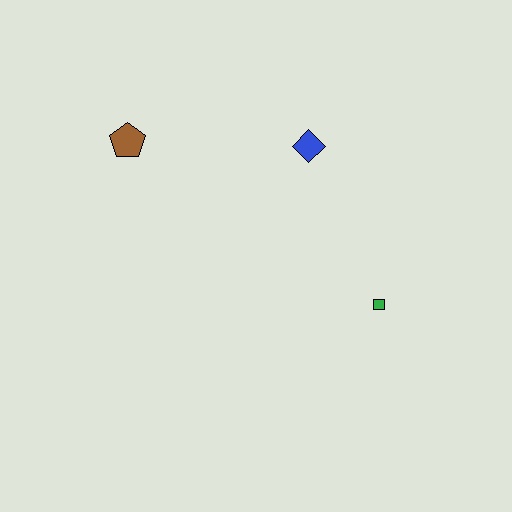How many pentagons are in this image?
There is 1 pentagon.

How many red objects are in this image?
There are no red objects.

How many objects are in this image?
There are 3 objects.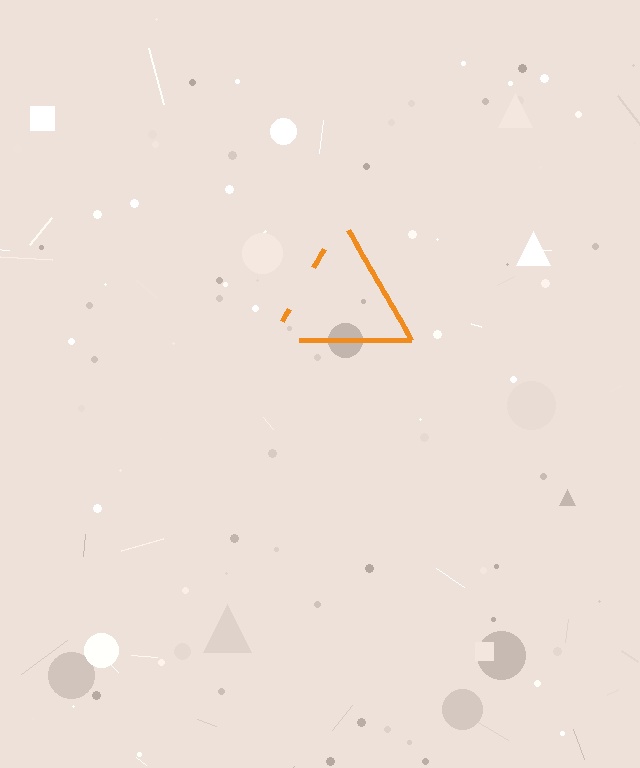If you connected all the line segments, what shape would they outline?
They would outline a triangle.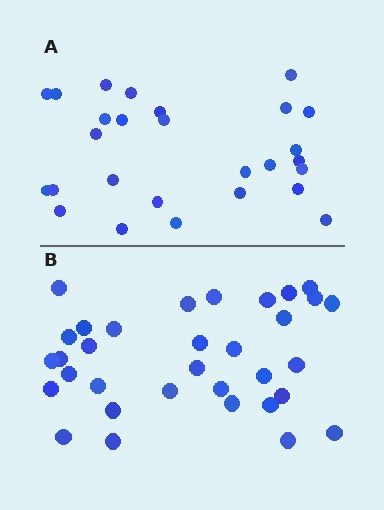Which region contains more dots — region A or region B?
Region B (the bottom region) has more dots.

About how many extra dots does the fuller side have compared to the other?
Region B has about 6 more dots than region A.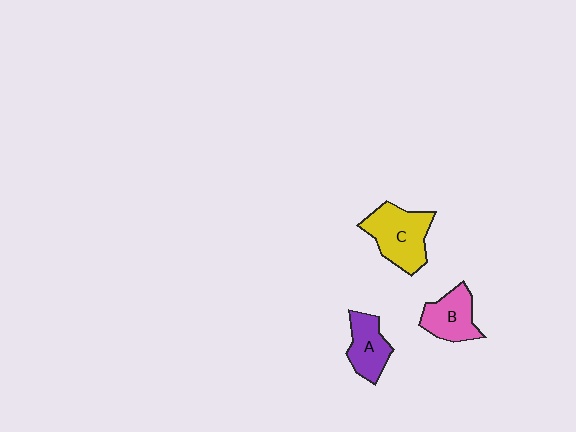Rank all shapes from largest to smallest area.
From largest to smallest: C (yellow), B (pink), A (purple).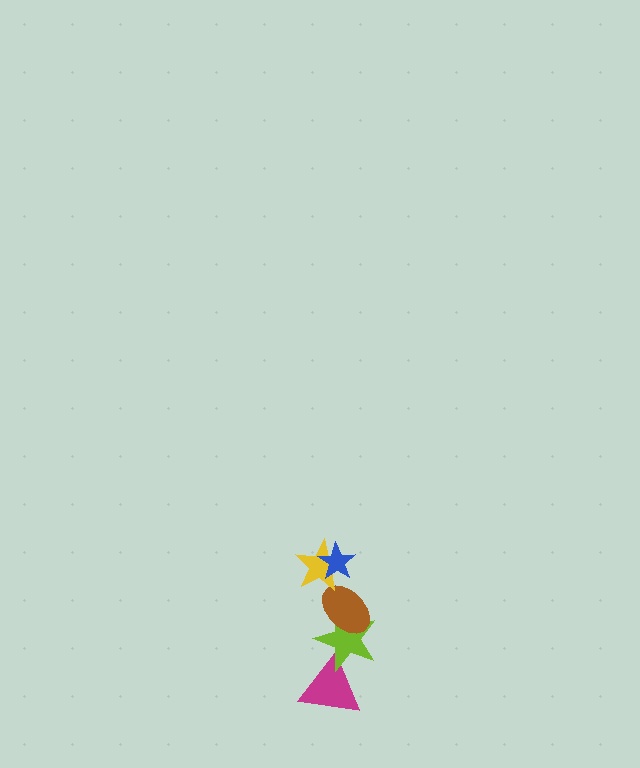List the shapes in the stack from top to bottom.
From top to bottom: the blue star, the yellow star, the brown ellipse, the lime star, the magenta triangle.